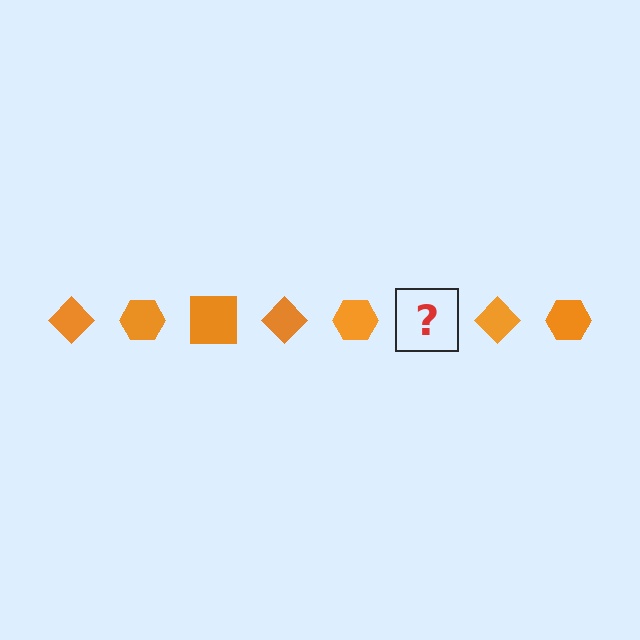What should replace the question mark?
The question mark should be replaced with an orange square.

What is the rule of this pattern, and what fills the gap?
The rule is that the pattern cycles through diamond, hexagon, square shapes in orange. The gap should be filled with an orange square.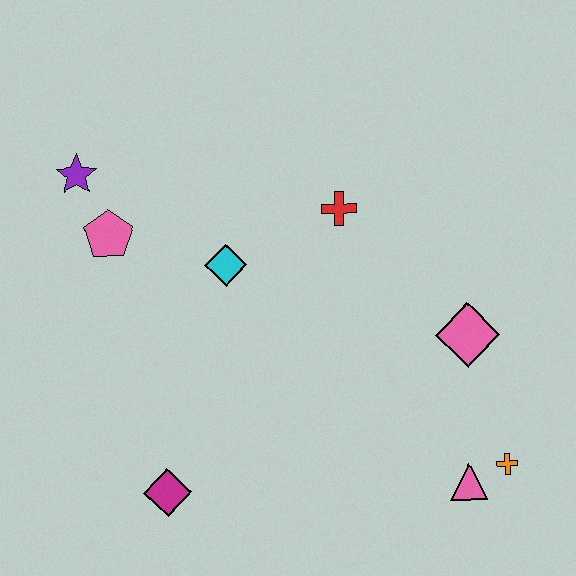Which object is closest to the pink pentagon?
The purple star is closest to the pink pentagon.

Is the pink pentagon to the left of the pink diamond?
Yes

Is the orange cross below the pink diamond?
Yes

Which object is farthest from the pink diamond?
The purple star is farthest from the pink diamond.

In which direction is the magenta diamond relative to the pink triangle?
The magenta diamond is to the left of the pink triangle.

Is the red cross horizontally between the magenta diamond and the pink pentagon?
No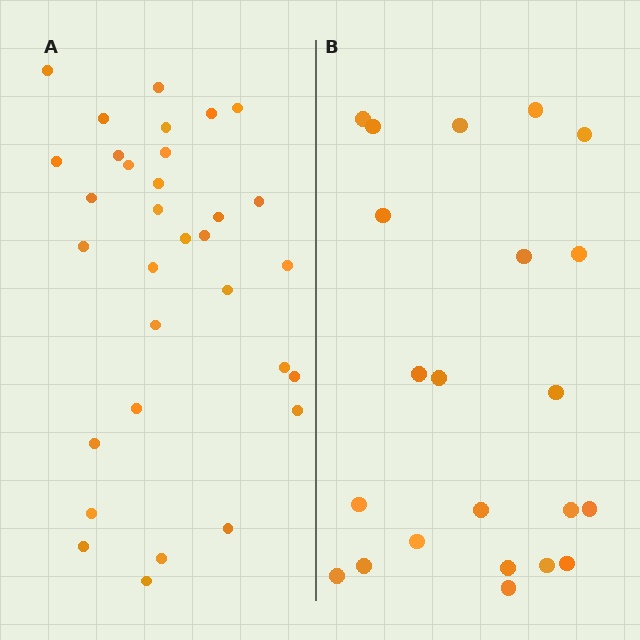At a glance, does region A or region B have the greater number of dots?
Region A (the left region) has more dots.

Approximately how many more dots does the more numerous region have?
Region A has roughly 10 or so more dots than region B.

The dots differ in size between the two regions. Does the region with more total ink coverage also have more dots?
No. Region B has more total ink coverage because its dots are larger, but region A actually contains more individual dots. Total area can be misleading — the number of items is what matters here.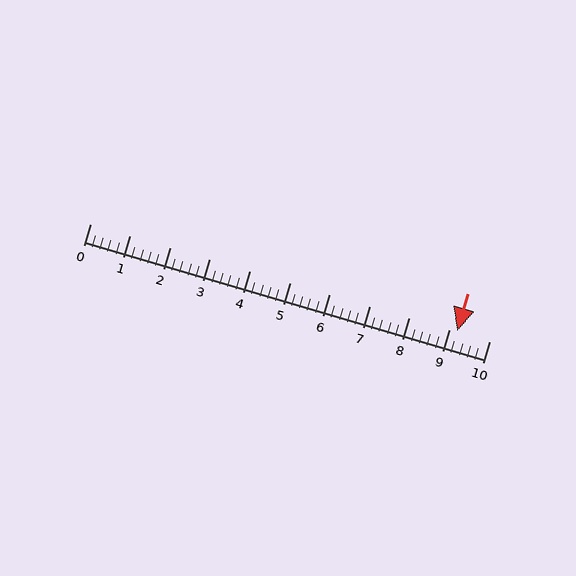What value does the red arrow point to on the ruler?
The red arrow points to approximately 9.2.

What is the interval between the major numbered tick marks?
The major tick marks are spaced 1 units apart.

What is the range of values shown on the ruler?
The ruler shows values from 0 to 10.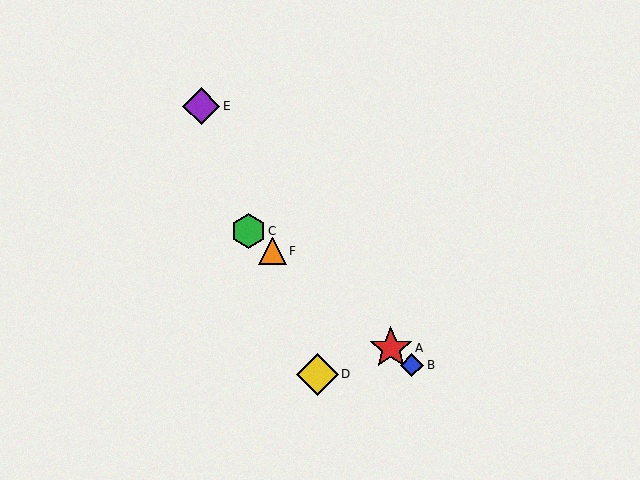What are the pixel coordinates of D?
Object D is at (318, 375).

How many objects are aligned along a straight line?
4 objects (A, B, C, F) are aligned along a straight line.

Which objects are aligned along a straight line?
Objects A, B, C, F are aligned along a straight line.